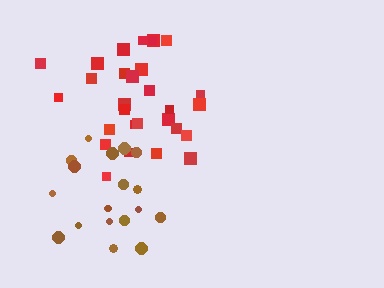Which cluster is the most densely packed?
Brown.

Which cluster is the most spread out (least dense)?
Red.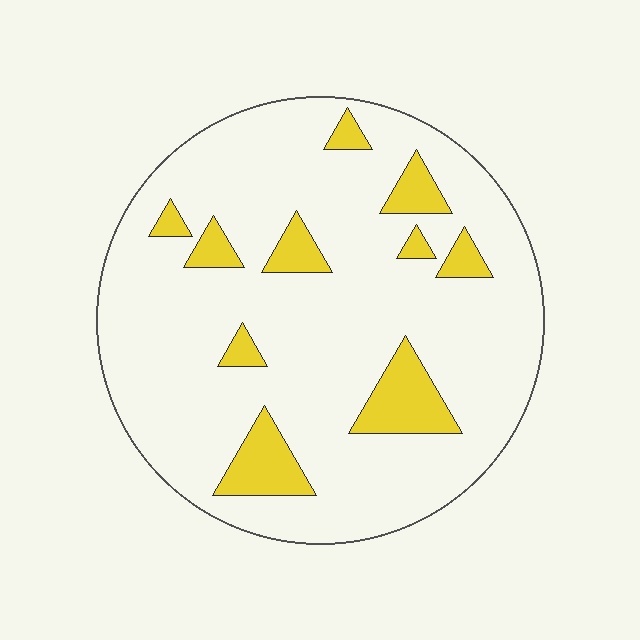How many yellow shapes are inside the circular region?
10.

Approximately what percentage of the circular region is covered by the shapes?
Approximately 15%.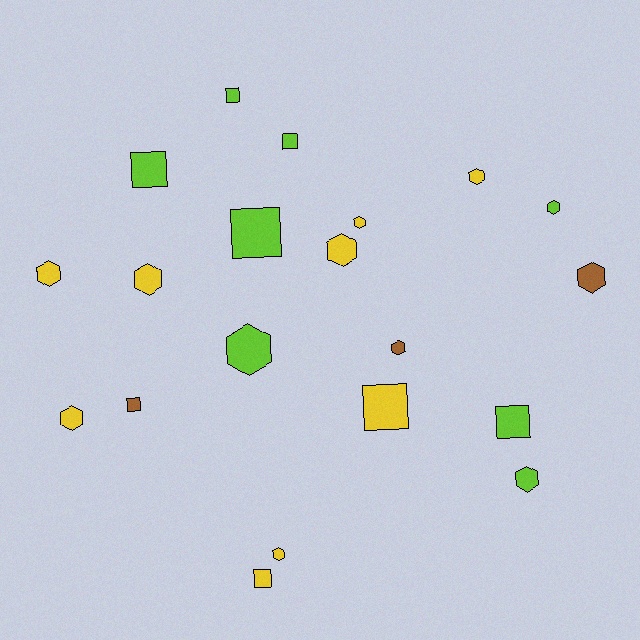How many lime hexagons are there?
There are 3 lime hexagons.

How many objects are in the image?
There are 20 objects.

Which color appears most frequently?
Yellow, with 9 objects.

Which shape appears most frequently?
Hexagon, with 12 objects.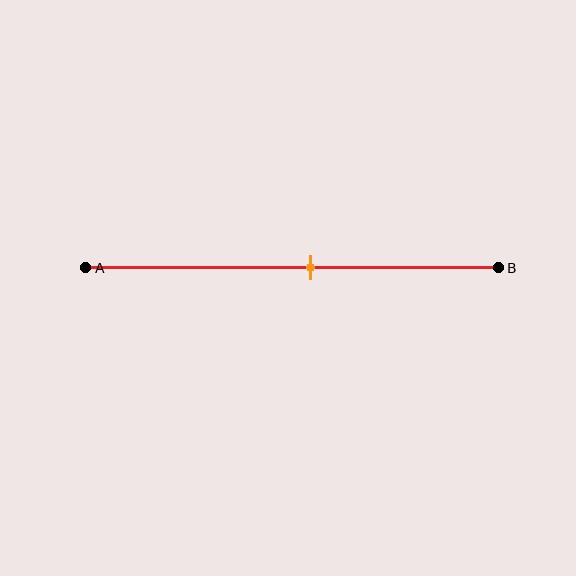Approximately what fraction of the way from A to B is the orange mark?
The orange mark is approximately 55% of the way from A to B.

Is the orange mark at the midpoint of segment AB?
No, the mark is at about 55% from A, not at the 50% midpoint.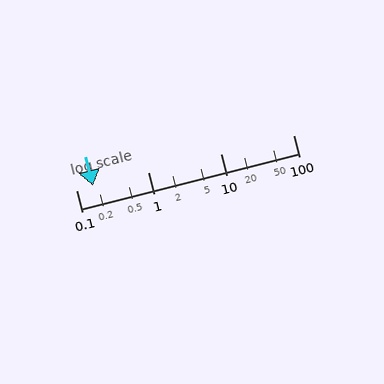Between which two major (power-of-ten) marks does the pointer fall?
The pointer is between 0.1 and 1.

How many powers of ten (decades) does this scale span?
The scale spans 3 decades, from 0.1 to 100.